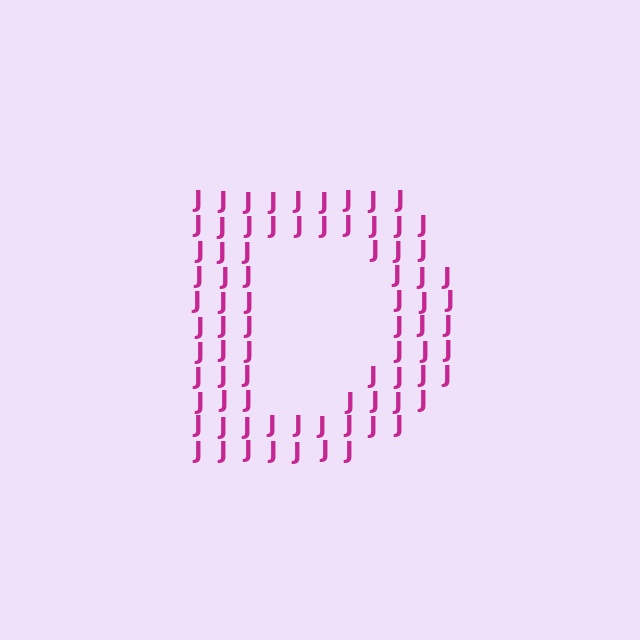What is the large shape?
The large shape is the letter D.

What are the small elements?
The small elements are letter J's.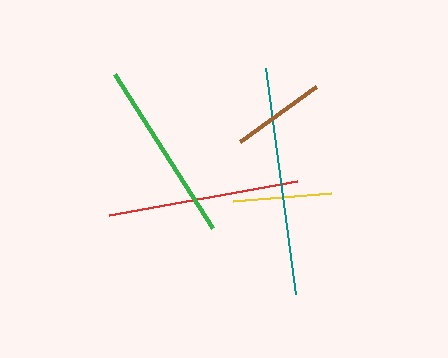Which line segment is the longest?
The teal line is the longest at approximately 229 pixels.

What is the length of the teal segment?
The teal segment is approximately 229 pixels long.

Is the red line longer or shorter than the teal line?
The teal line is longer than the red line.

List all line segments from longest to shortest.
From longest to shortest: teal, red, green, yellow, brown.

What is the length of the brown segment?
The brown segment is approximately 94 pixels long.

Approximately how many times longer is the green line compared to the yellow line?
The green line is approximately 1.8 times the length of the yellow line.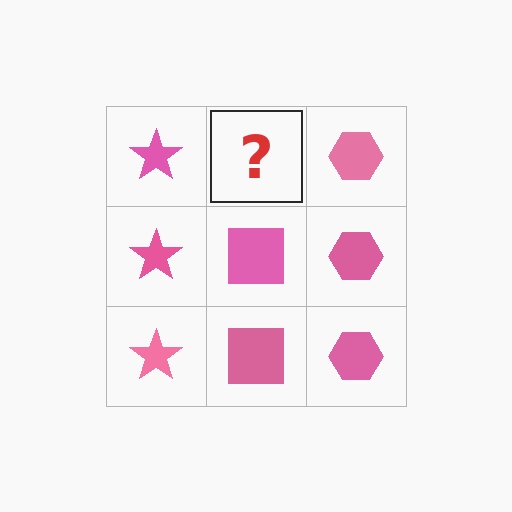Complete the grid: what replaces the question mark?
The question mark should be replaced with a pink square.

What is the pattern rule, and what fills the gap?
The rule is that each column has a consistent shape. The gap should be filled with a pink square.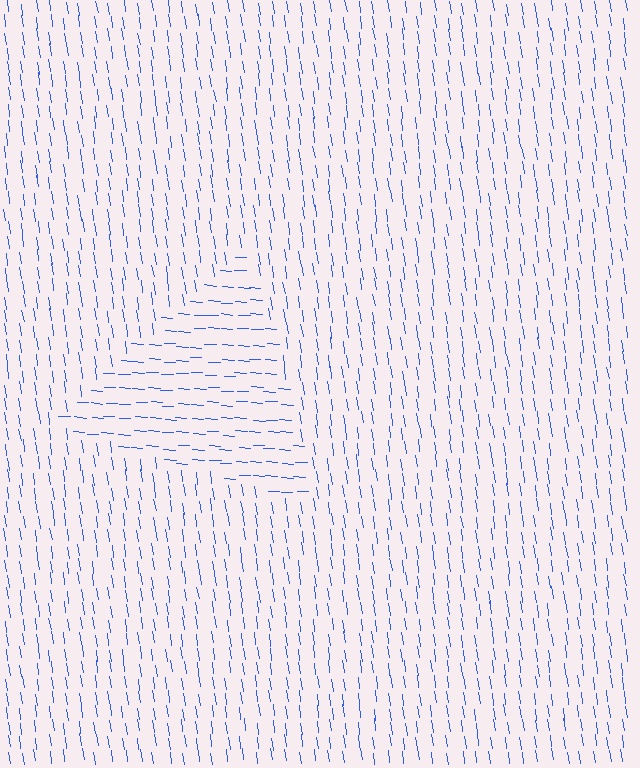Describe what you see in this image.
The image is filled with small blue line segments. A triangle region in the image has lines oriented differently from the surrounding lines, creating a visible texture boundary.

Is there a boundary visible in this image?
Yes, there is a texture boundary formed by a change in line orientation.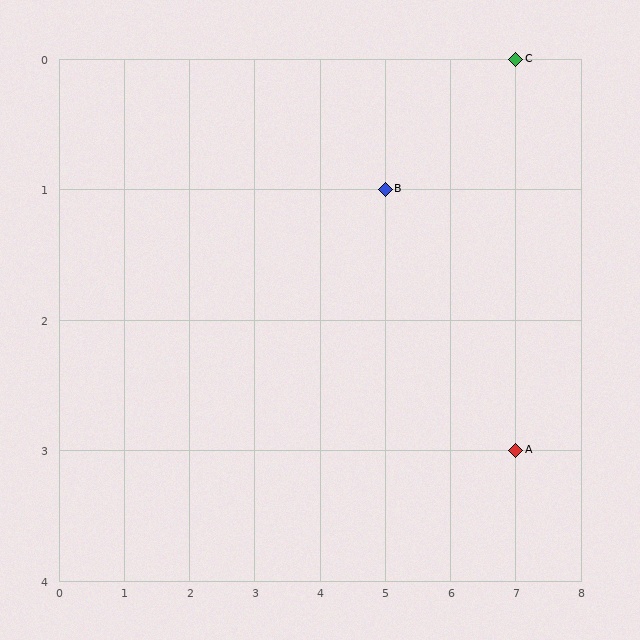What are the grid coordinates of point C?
Point C is at grid coordinates (7, 0).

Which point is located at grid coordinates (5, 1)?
Point B is at (5, 1).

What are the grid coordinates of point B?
Point B is at grid coordinates (5, 1).